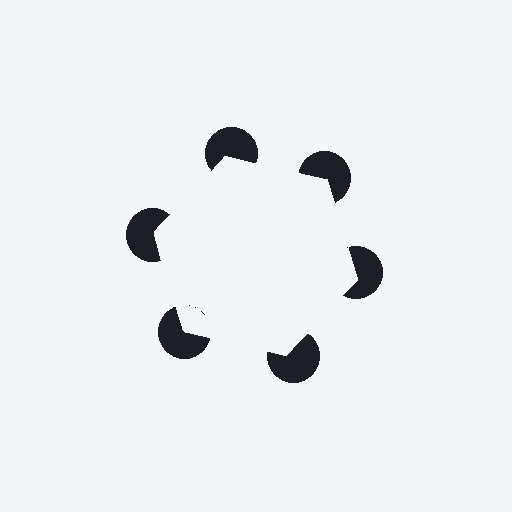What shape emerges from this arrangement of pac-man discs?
An illusory hexagon — its edges are inferred from the aligned wedge cuts in the pac-man discs, not physically drawn.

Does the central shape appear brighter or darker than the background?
It typically appears slightly brighter than the background, even though no actual brightness change is drawn.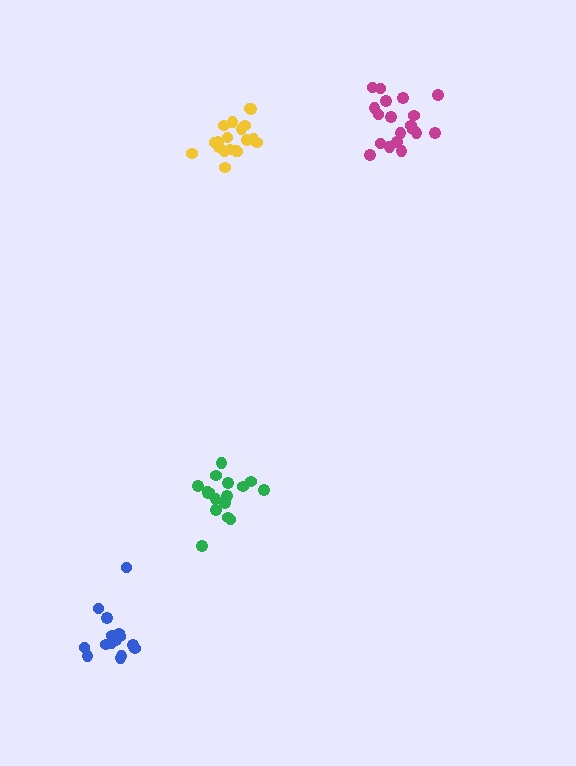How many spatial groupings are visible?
There are 4 spatial groupings.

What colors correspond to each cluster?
The clusters are colored: blue, magenta, green, yellow.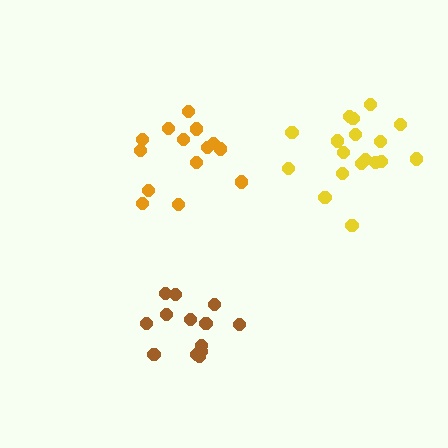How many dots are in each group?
Group 1: 13 dots, Group 2: 14 dots, Group 3: 18 dots (45 total).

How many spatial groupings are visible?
There are 3 spatial groupings.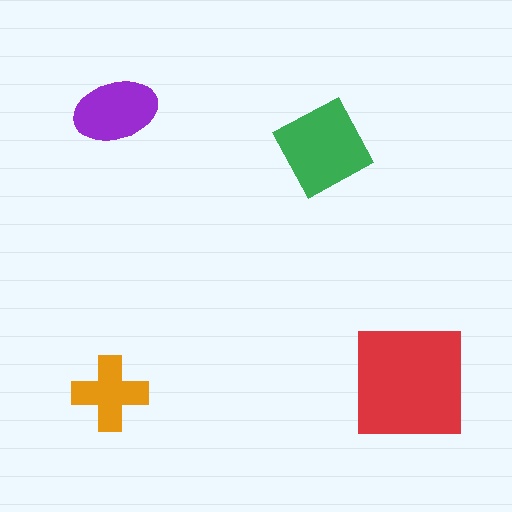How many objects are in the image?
There are 4 objects in the image.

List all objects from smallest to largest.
The orange cross, the purple ellipse, the green diamond, the red square.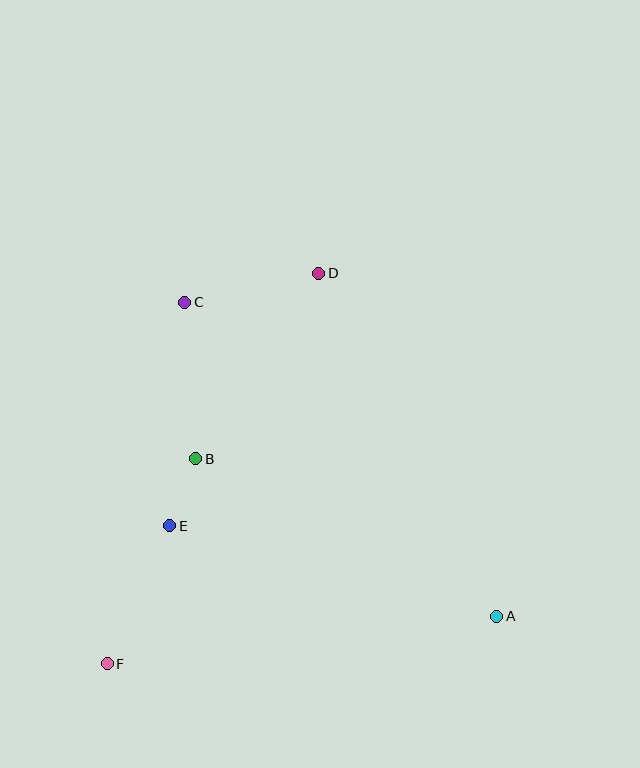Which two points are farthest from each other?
Points D and F are farthest from each other.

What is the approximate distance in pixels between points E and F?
The distance between E and F is approximately 151 pixels.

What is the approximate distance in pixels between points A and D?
The distance between A and D is approximately 387 pixels.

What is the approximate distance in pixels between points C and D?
The distance between C and D is approximately 137 pixels.